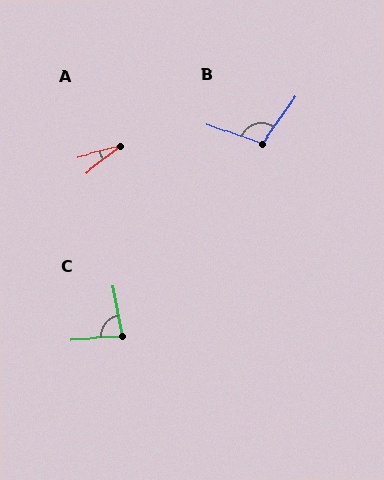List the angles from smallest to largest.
A (24°), C (82°), B (105°).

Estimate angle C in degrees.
Approximately 82 degrees.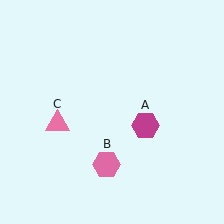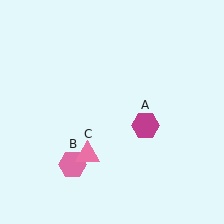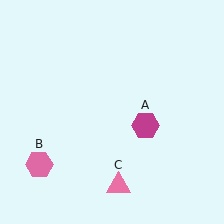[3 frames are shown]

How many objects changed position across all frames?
2 objects changed position: pink hexagon (object B), pink triangle (object C).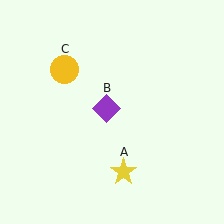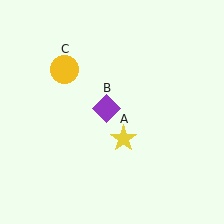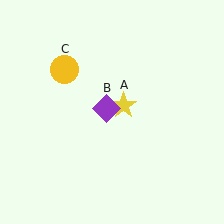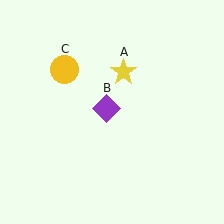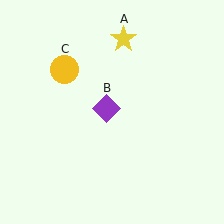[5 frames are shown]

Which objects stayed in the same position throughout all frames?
Purple diamond (object B) and yellow circle (object C) remained stationary.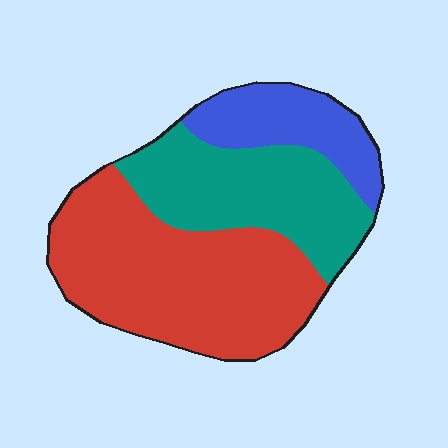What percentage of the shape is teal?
Teal takes up about one third (1/3) of the shape.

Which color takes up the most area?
Red, at roughly 50%.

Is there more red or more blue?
Red.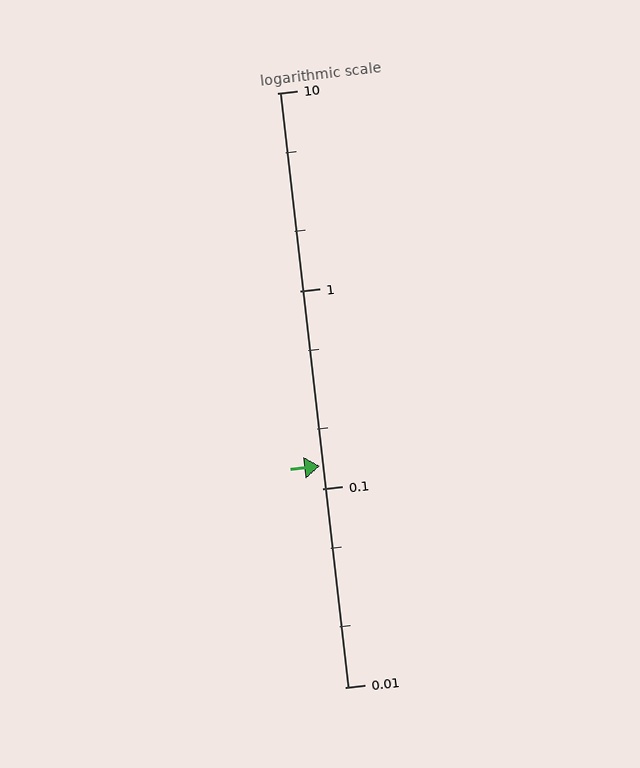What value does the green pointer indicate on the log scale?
The pointer indicates approximately 0.13.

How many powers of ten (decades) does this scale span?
The scale spans 3 decades, from 0.01 to 10.